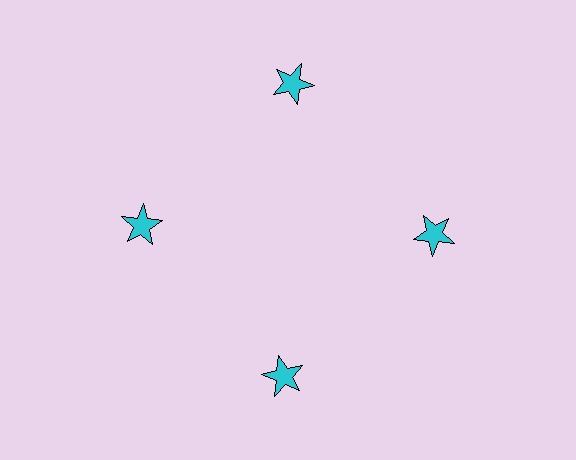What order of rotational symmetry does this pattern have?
This pattern has 4-fold rotational symmetry.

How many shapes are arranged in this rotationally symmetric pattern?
There are 4 shapes, arranged in 4 groups of 1.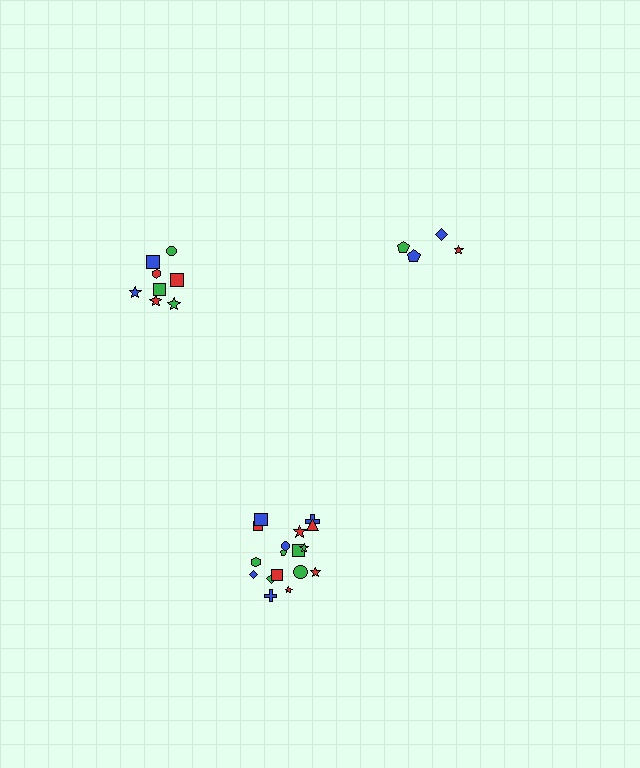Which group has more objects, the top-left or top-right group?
The top-left group.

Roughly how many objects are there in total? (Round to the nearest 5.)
Roughly 30 objects in total.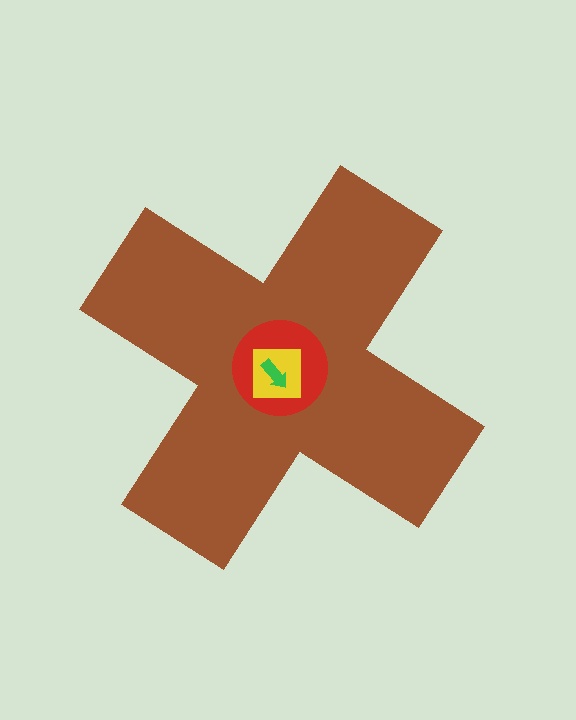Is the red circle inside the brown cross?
Yes.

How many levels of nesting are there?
4.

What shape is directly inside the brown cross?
The red circle.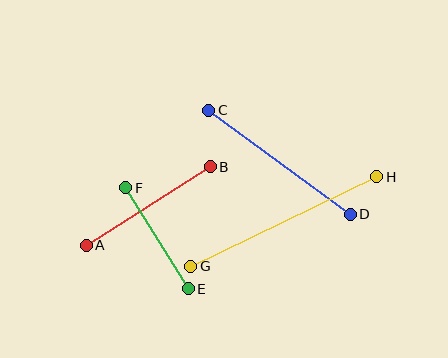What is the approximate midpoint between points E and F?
The midpoint is at approximately (157, 238) pixels.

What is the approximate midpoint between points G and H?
The midpoint is at approximately (284, 222) pixels.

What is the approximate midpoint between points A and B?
The midpoint is at approximately (148, 206) pixels.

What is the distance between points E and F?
The distance is approximately 119 pixels.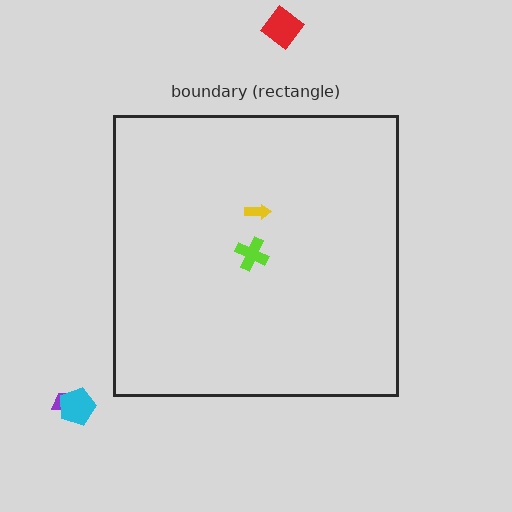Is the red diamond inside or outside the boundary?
Outside.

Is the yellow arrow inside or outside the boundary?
Inside.